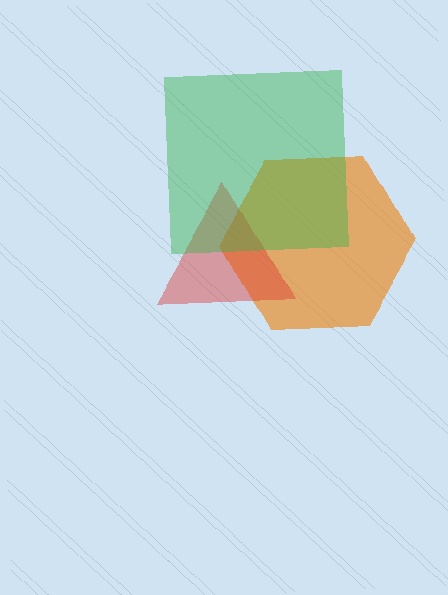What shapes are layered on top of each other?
The layered shapes are: an orange hexagon, a red triangle, a green square.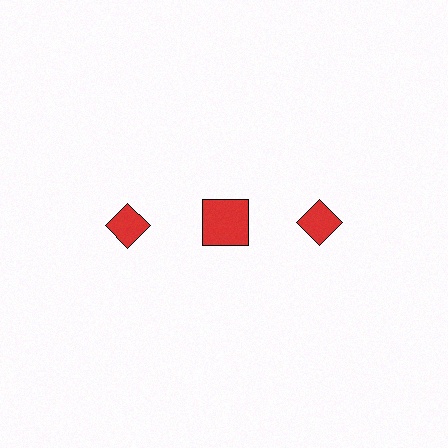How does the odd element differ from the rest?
It has a different shape: square instead of diamond.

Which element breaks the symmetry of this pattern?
The red square in the top row, second from left column breaks the symmetry. All other shapes are red diamonds.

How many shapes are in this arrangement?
There are 3 shapes arranged in a grid pattern.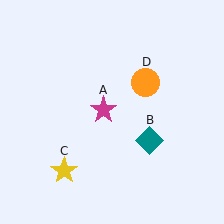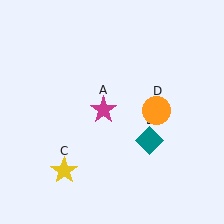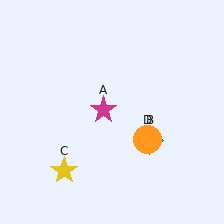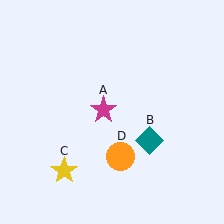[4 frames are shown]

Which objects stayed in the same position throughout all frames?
Magenta star (object A) and teal diamond (object B) and yellow star (object C) remained stationary.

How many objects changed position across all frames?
1 object changed position: orange circle (object D).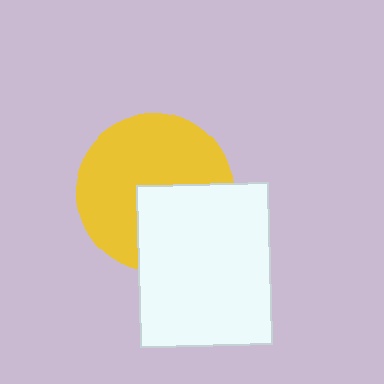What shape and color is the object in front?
The object in front is a white rectangle.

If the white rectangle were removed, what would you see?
You would see the complete yellow circle.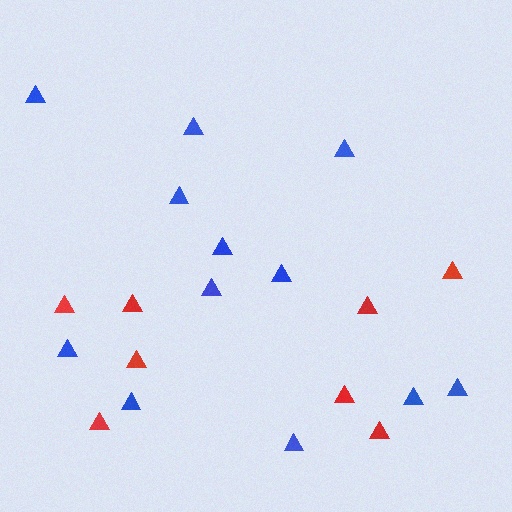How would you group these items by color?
There are 2 groups: one group of red triangles (8) and one group of blue triangles (12).